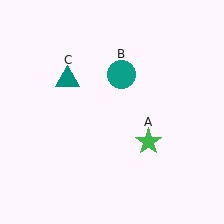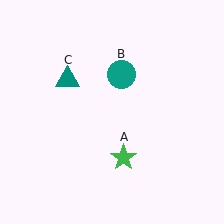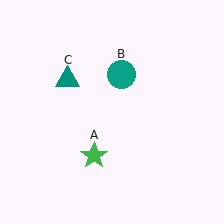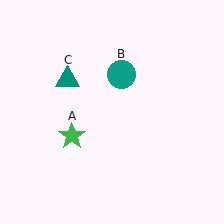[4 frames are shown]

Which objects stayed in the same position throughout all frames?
Teal circle (object B) and teal triangle (object C) remained stationary.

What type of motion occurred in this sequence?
The green star (object A) rotated clockwise around the center of the scene.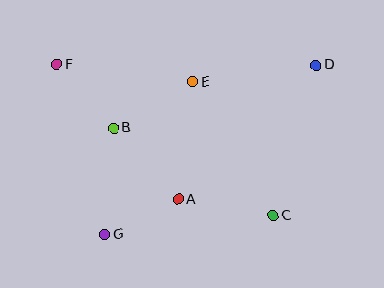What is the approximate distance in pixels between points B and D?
The distance between B and D is approximately 212 pixels.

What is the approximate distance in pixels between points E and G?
The distance between E and G is approximately 176 pixels.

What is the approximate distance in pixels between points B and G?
The distance between B and G is approximately 107 pixels.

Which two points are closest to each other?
Points A and G are closest to each other.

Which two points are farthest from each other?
Points D and G are farthest from each other.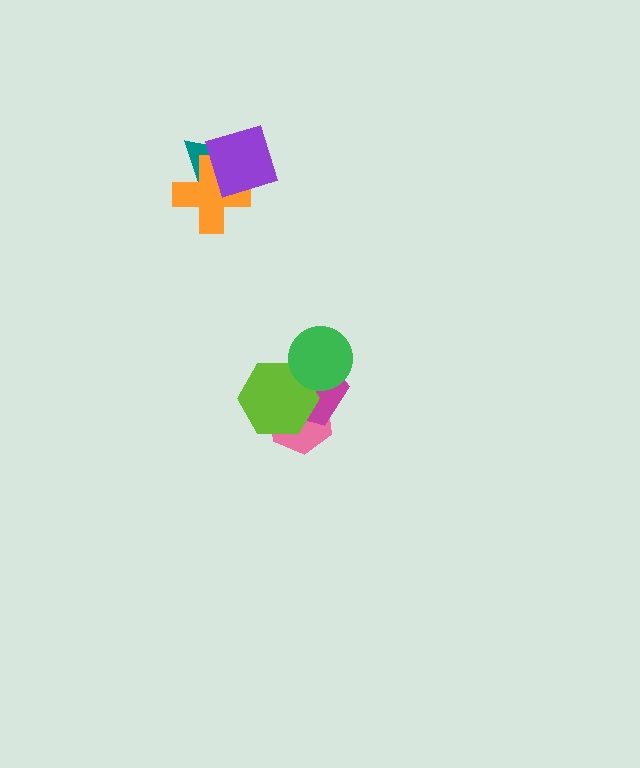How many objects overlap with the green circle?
2 objects overlap with the green circle.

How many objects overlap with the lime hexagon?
3 objects overlap with the lime hexagon.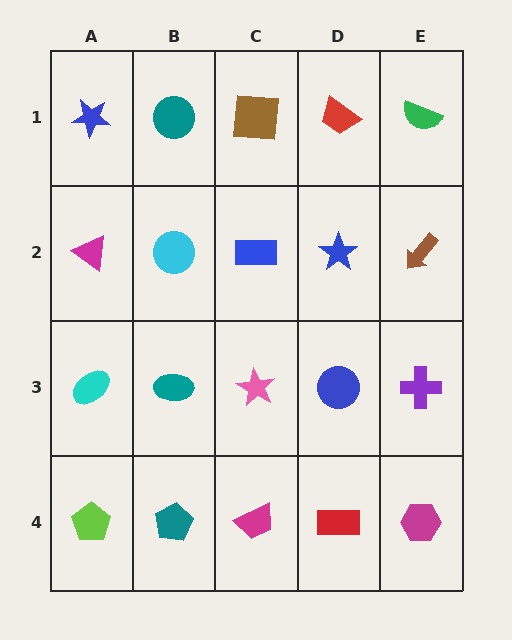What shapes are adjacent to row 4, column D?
A blue circle (row 3, column D), a magenta trapezoid (row 4, column C), a magenta hexagon (row 4, column E).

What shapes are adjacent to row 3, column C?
A blue rectangle (row 2, column C), a magenta trapezoid (row 4, column C), a teal ellipse (row 3, column B), a blue circle (row 3, column D).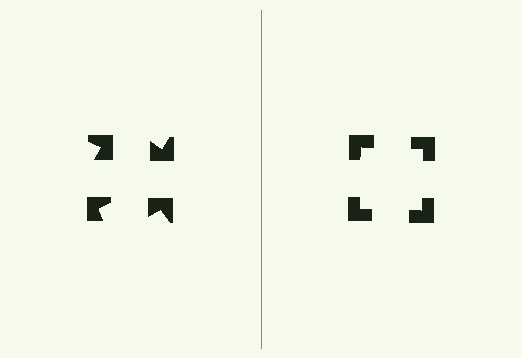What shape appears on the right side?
An illusory square.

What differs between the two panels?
The notched squares are positioned identically on both sides; only the wedge orientations differ. On the right they align to a square; on the left they are misaligned.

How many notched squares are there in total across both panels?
8 — 4 on each side.